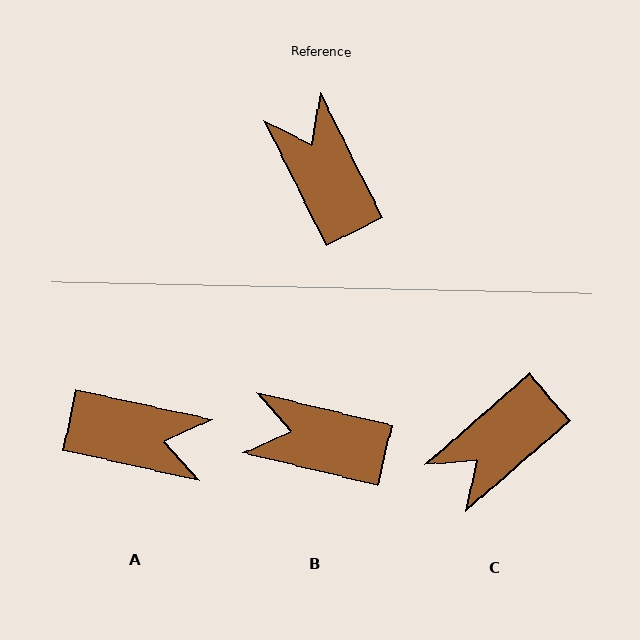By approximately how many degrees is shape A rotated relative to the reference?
Approximately 129 degrees clockwise.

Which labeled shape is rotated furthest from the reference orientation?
A, about 129 degrees away.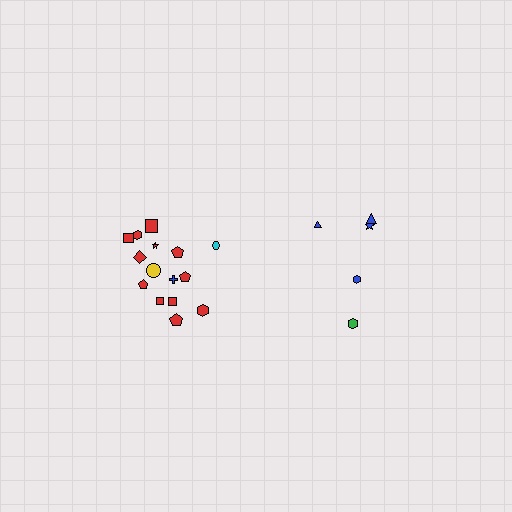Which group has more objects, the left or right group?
The left group.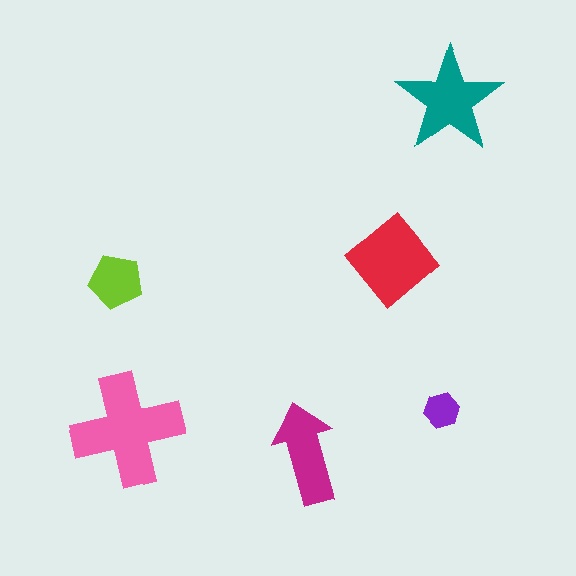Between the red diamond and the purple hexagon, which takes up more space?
The red diamond.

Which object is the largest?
The pink cross.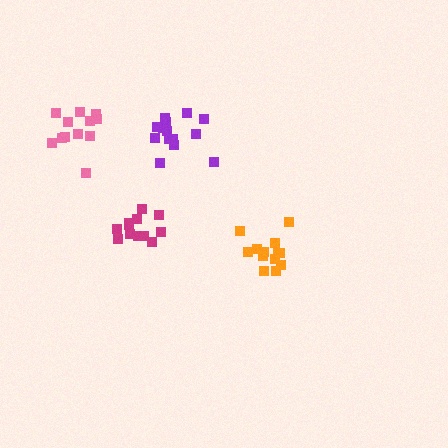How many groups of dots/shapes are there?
There are 4 groups.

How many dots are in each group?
Group 1: 12 dots, Group 2: 15 dots, Group 3: 13 dots, Group 4: 12 dots (52 total).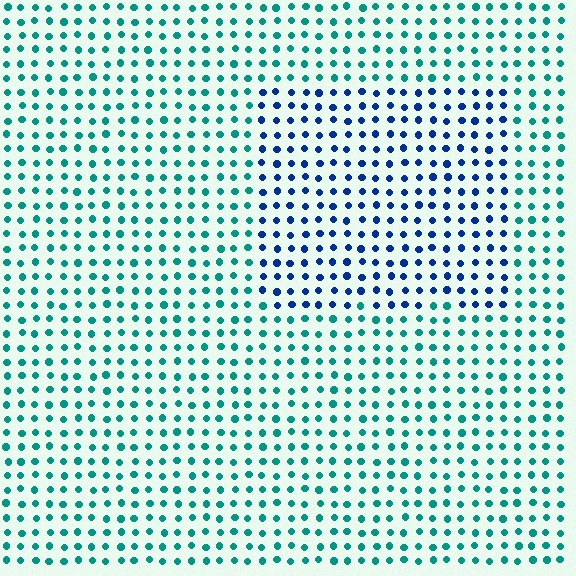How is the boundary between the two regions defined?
The boundary is defined purely by a slight shift in hue (about 50 degrees). Spacing, size, and orientation are identical on both sides.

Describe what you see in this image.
The image is filled with small teal elements in a uniform arrangement. A rectangle-shaped region is visible where the elements are tinted to a slightly different hue, forming a subtle color boundary.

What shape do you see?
I see a rectangle.